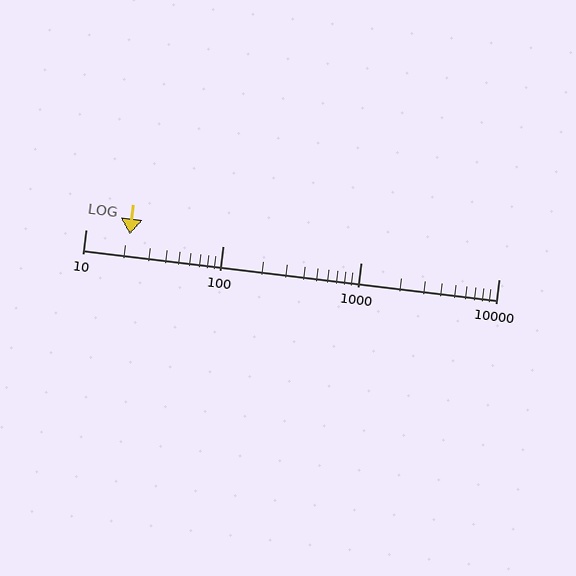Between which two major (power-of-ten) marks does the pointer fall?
The pointer is between 10 and 100.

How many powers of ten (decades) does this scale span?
The scale spans 3 decades, from 10 to 10000.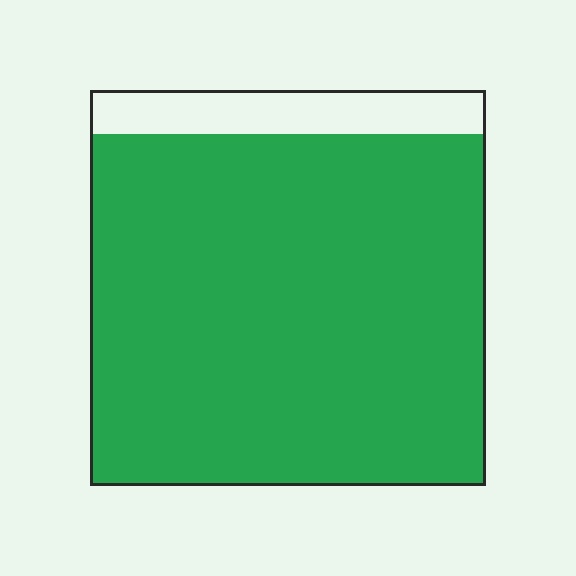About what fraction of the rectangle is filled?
About nine tenths (9/10).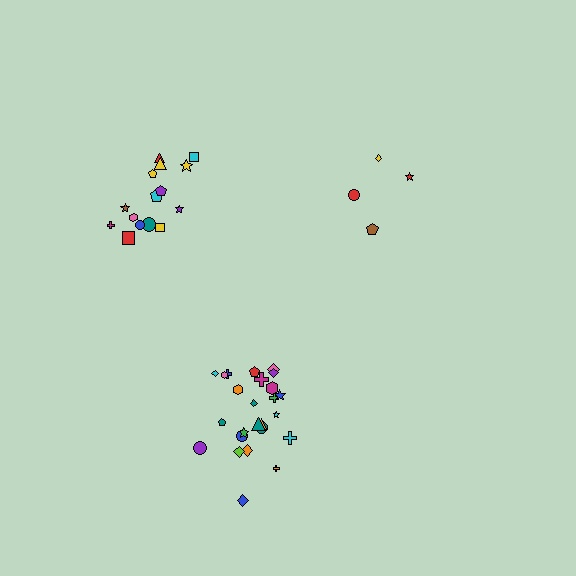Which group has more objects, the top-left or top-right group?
The top-left group.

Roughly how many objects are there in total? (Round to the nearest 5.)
Roughly 45 objects in total.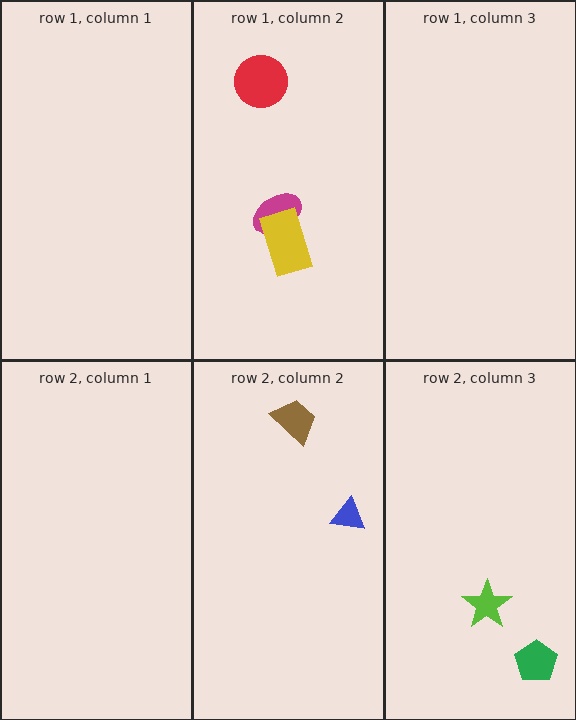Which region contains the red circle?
The row 1, column 2 region.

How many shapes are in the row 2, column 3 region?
2.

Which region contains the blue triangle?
The row 2, column 2 region.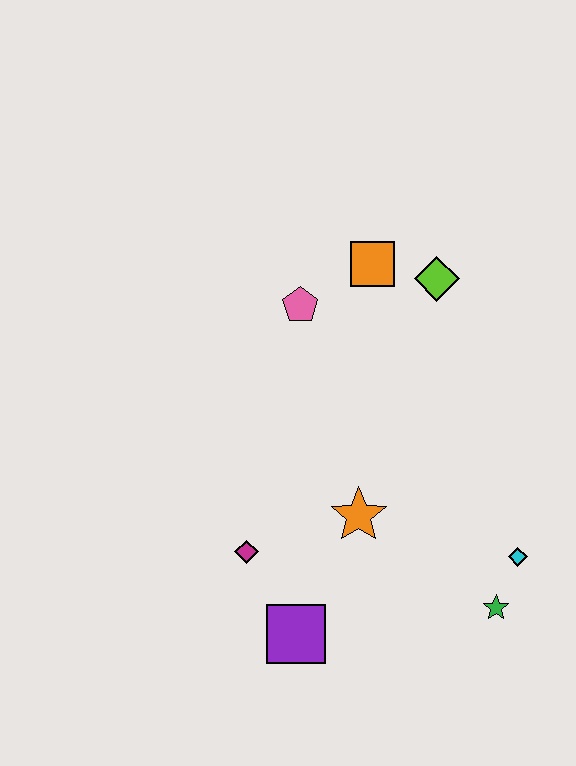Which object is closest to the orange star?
The magenta diamond is closest to the orange star.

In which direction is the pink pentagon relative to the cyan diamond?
The pink pentagon is above the cyan diamond.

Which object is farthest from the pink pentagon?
The green star is farthest from the pink pentagon.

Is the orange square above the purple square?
Yes